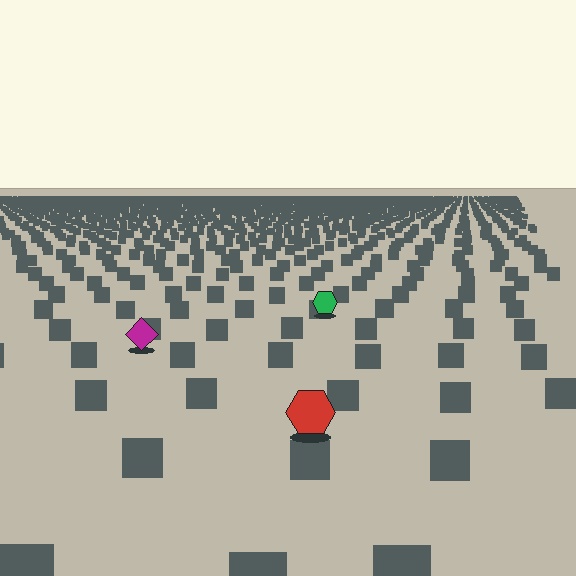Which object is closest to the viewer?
The red hexagon is closest. The texture marks near it are larger and more spread out.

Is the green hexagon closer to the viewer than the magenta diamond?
No. The magenta diamond is closer — you can tell from the texture gradient: the ground texture is coarser near it.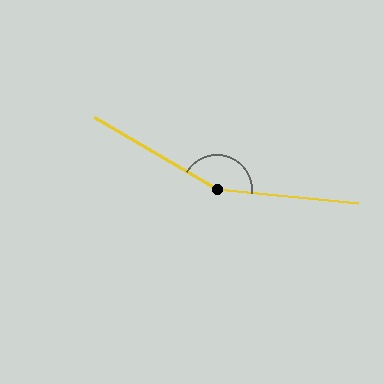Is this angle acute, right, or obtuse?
It is obtuse.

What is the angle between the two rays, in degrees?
Approximately 155 degrees.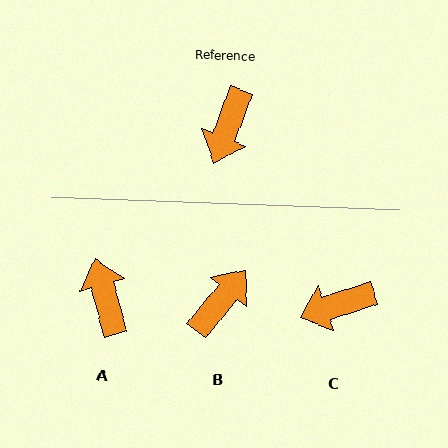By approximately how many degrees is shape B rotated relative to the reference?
Approximately 162 degrees counter-clockwise.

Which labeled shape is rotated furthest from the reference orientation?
B, about 162 degrees away.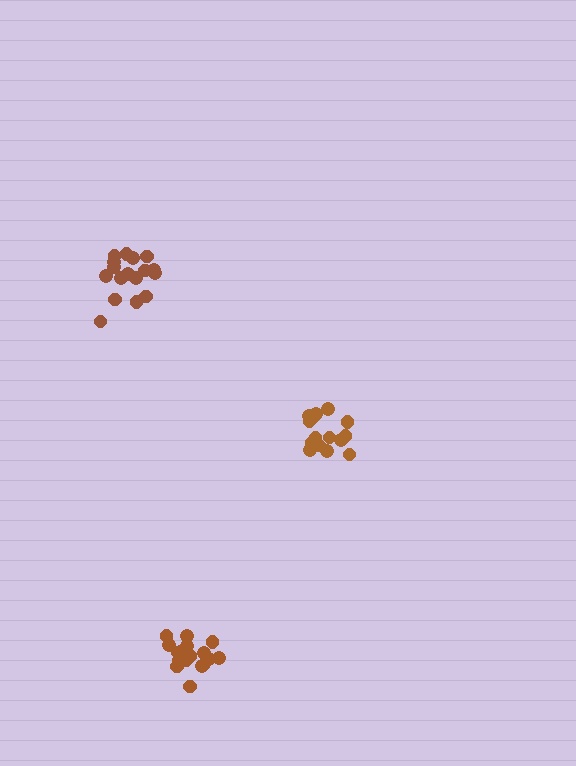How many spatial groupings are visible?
There are 3 spatial groupings.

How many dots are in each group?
Group 1: 17 dots, Group 2: 15 dots, Group 3: 18 dots (50 total).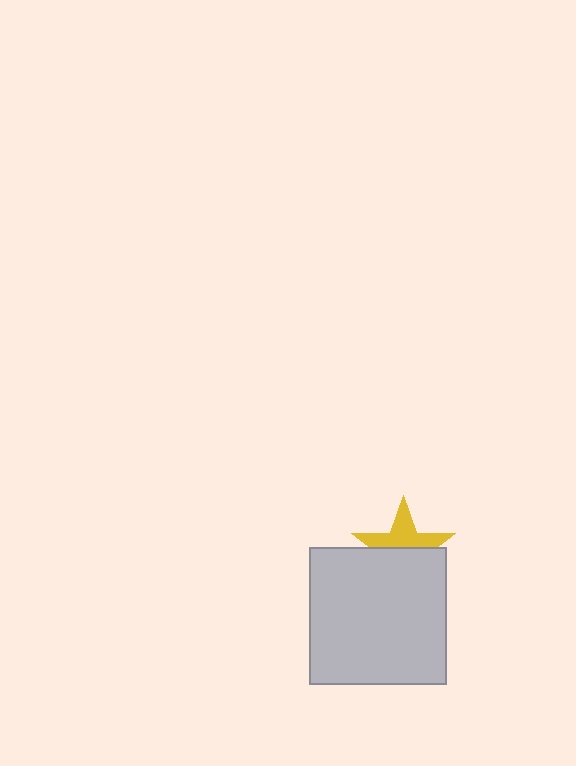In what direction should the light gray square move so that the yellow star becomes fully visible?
The light gray square should move down. That is the shortest direction to clear the overlap and leave the yellow star fully visible.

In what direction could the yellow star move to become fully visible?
The yellow star could move up. That would shift it out from behind the light gray square entirely.